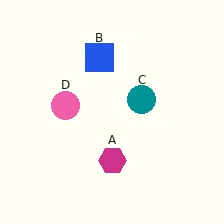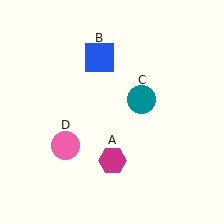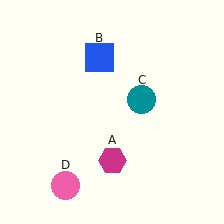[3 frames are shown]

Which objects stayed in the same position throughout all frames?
Magenta hexagon (object A) and blue square (object B) and teal circle (object C) remained stationary.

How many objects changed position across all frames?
1 object changed position: pink circle (object D).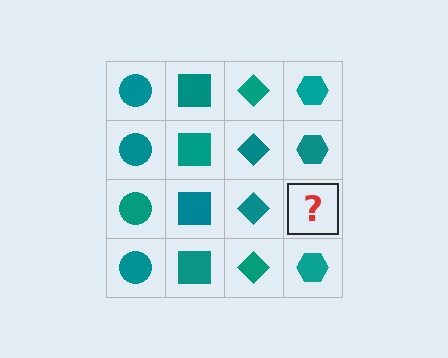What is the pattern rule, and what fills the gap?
The rule is that each column has a consistent shape. The gap should be filled with a teal hexagon.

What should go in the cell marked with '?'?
The missing cell should contain a teal hexagon.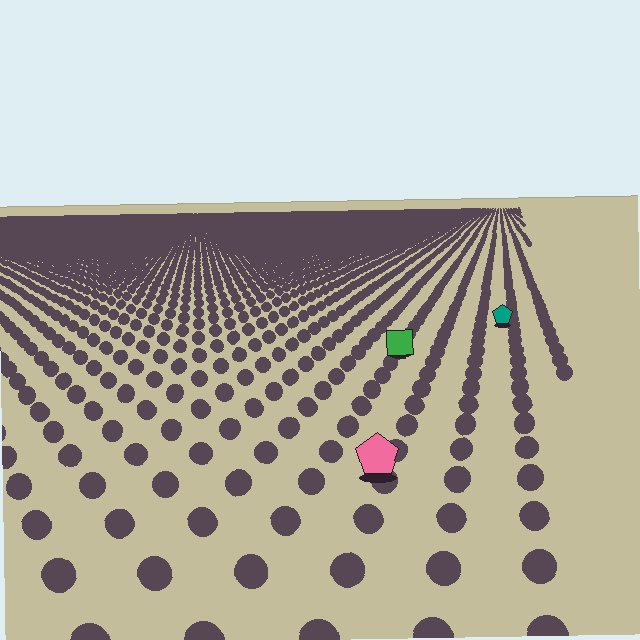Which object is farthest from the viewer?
The teal pentagon is farthest from the viewer. It appears smaller and the ground texture around it is denser.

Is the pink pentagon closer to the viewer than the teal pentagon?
Yes. The pink pentagon is closer — you can tell from the texture gradient: the ground texture is coarser near it.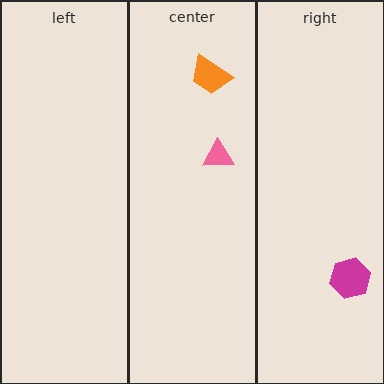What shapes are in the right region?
The magenta hexagon.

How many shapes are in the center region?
2.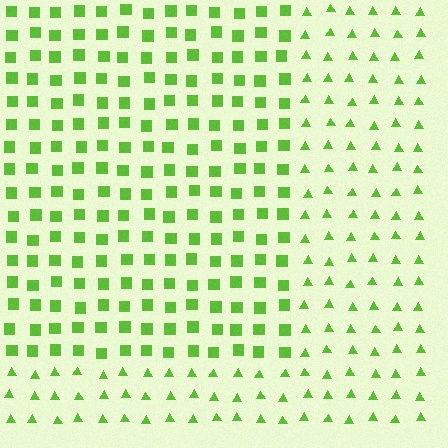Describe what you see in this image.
The image is filled with small lime elements arranged in a uniform grid. A rectangle-shaped region contains squares, while the surrounding area contains triangles. The boundary is defined purely by the change in element shape.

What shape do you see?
I see a rectangle.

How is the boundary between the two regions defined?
The boundary is defined by a change in element shape: squares inside vs. triangles outside. All elements share the same color and spacing.